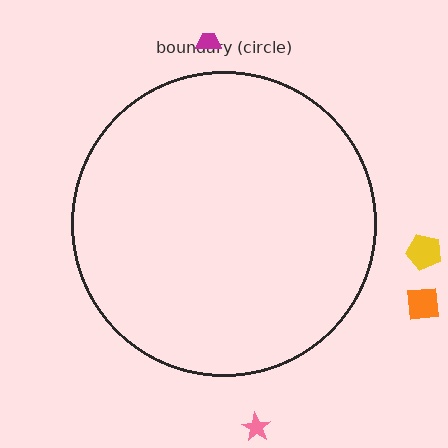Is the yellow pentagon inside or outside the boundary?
Outside.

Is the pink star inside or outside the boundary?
Outside.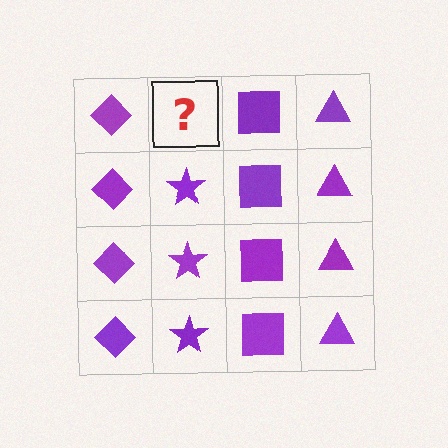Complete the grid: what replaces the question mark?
The question mark should be replaced with a purple star.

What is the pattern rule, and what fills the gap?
The rule is that each column has a consistent shape. The gap should be filled with a purple star.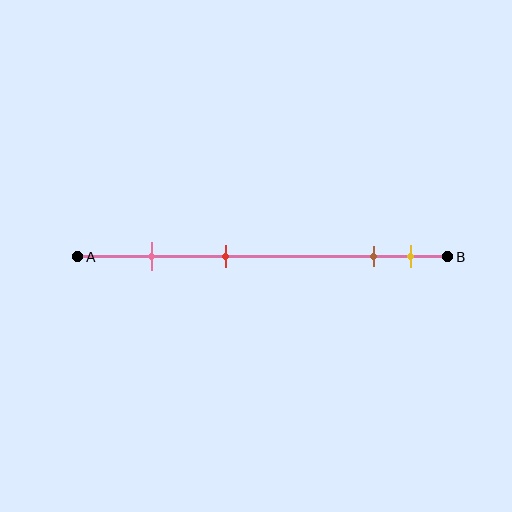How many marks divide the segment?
There are 4 marks dividing the segment.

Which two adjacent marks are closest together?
The brown and yellow marks are the closest adjacent pair.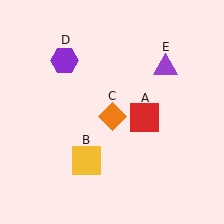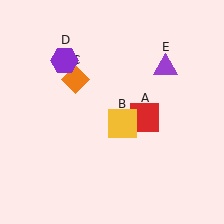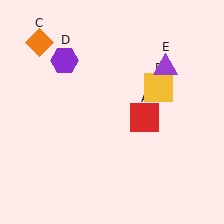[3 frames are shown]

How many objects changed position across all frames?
2 objects changed position: yellow square (object B), orange diamond (object C).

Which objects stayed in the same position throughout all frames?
Red square (object A) and purple hexagon (object D) and purple triangle (object E) remained stationary.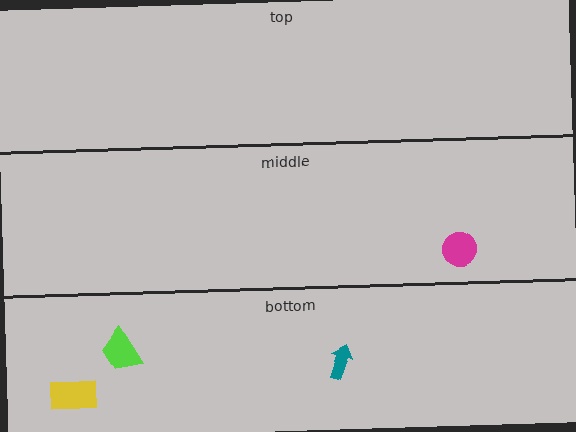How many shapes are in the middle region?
1.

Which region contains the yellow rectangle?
The bottom region.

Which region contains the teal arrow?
The bottom region.